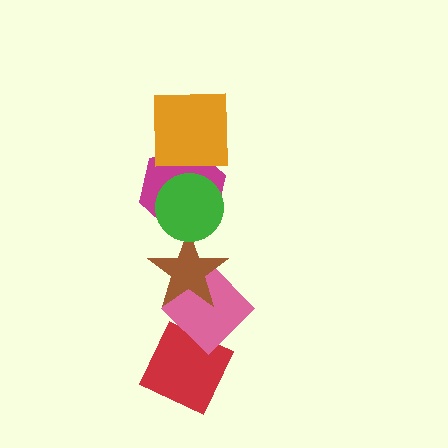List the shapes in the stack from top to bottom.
From top to bottom: the orange square, the green circle, the magenta hexagon, the brown star, the pink diamond, the red diamond.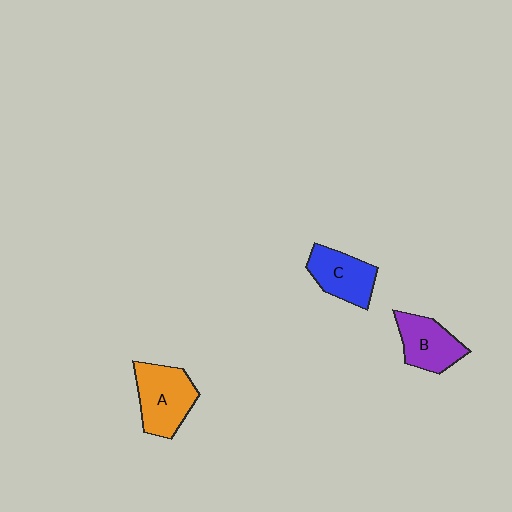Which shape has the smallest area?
Shape B (purple).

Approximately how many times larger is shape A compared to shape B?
Approximately 1.2 times.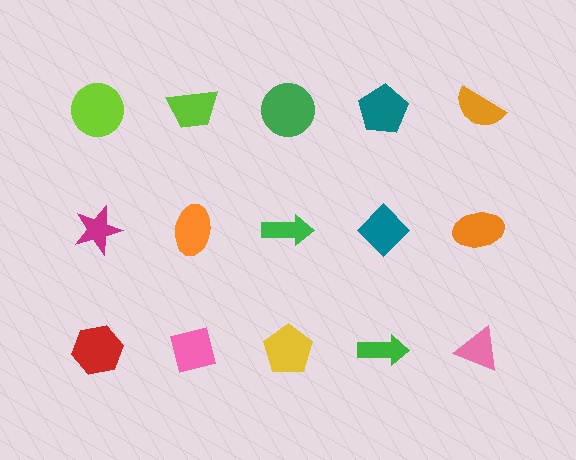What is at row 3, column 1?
A red hexagon.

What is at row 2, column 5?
An orange ellipse.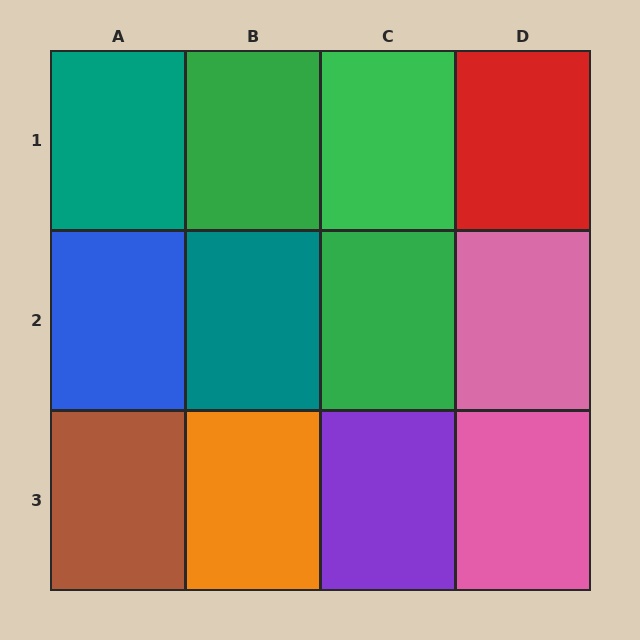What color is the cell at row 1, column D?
Red.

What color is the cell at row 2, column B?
Teal.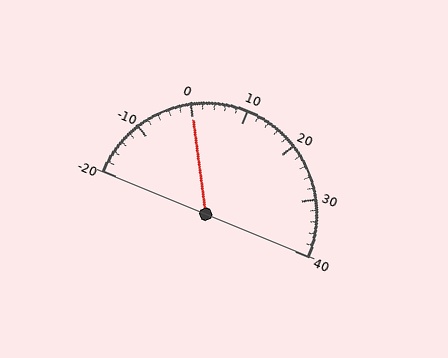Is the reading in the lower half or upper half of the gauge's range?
The reading is in the lower half of the range (-20 to 40).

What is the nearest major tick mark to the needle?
The nearest major tick mark is 0.